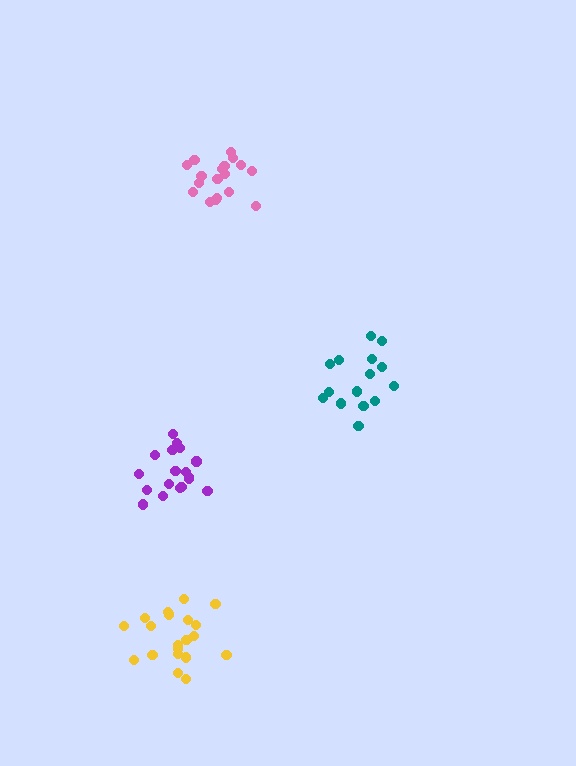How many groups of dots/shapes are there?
There are 4 groups.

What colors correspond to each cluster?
The clusters are colored: purple, pink, teal, yellow.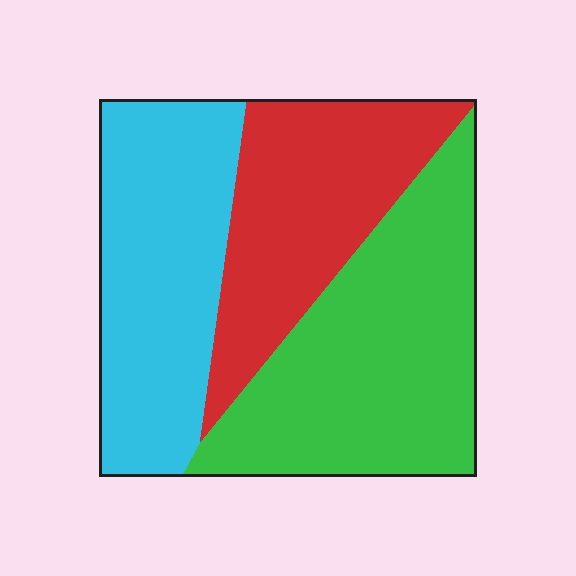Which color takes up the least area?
Red, at roughly 30%.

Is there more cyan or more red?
Cyan.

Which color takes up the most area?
Green, at roughly 40%.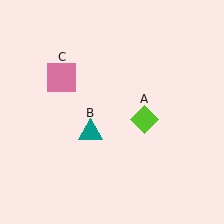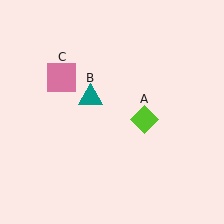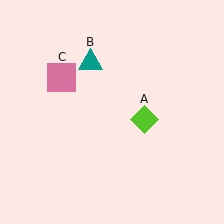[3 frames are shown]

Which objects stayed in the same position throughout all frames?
Lime diamond (object A) and pink square (object C) remained stationary.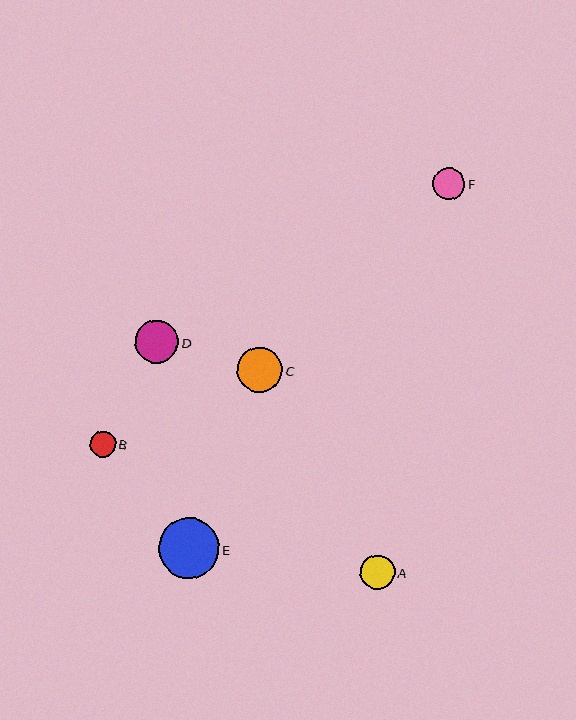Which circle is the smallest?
Circle B is the smallest with a size of approximately 26 pixels.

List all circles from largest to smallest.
From largest to smallest: E, C, D, A, F, B.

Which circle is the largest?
Circle E is the largest with a size of approximately 60 pixels.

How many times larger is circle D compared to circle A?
Circle D is approximately 1.3 times the size of circle A.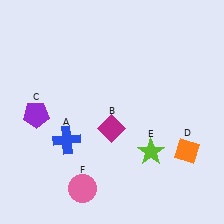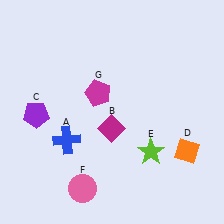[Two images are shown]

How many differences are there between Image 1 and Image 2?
There is 1 difference between the two images.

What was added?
A magenta pentagon (G) was added in Image 2.